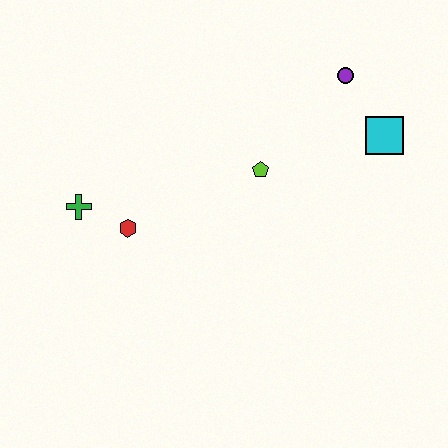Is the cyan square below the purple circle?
Yes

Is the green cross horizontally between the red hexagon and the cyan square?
No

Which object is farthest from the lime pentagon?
The green cross is farthest from the lime pentagon.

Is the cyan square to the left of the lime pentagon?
No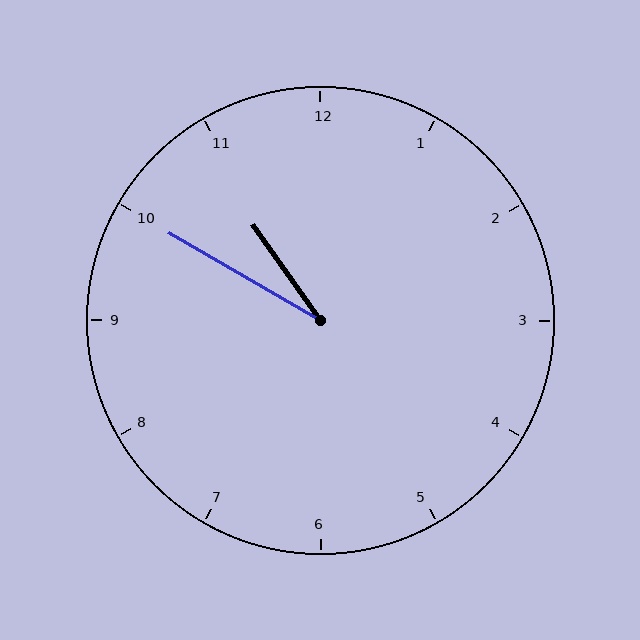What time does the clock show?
10:50.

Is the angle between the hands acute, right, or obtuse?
It is acute.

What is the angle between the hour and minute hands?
Approximately 25 degrees.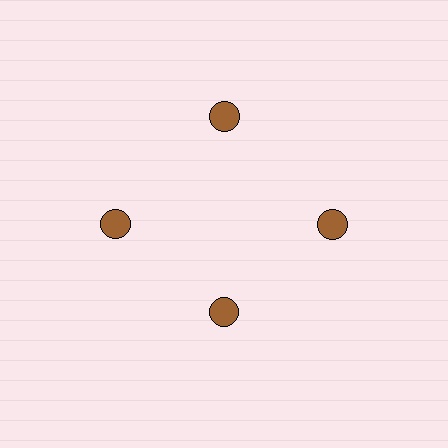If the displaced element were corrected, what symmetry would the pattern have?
It would have 4-fold rotational symmetry — the pattern would map onto itself every 90 degrees.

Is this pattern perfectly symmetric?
No. The 4 brown circles are arranged in a ring, but one element near the 6 o'clock position is pulled inward toward the center, breaking the 4-fold rotational symmetry.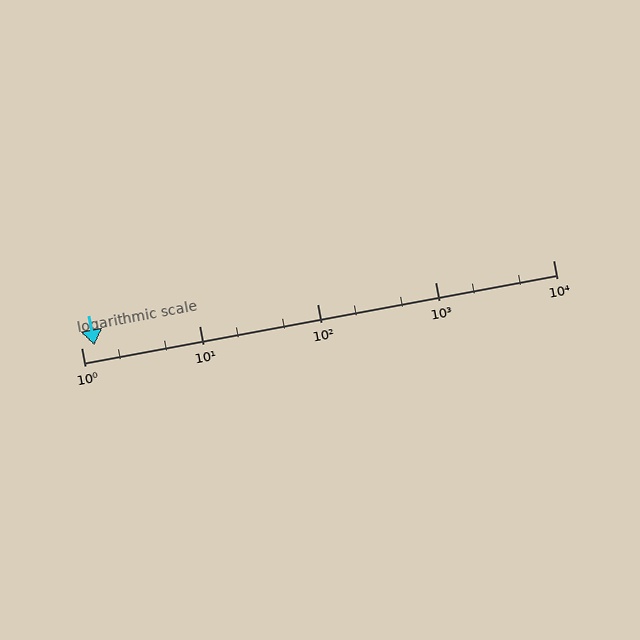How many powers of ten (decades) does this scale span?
The scale spans 4 decades, from 1 to 10000.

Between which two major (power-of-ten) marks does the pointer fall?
The pointer is between 1 and 10.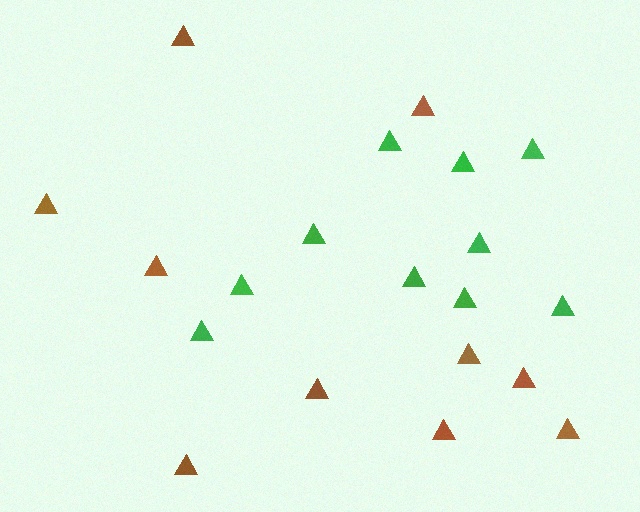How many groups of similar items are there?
There are 2 groups: one group of green triangles (10) and one group of brown triangles (10).